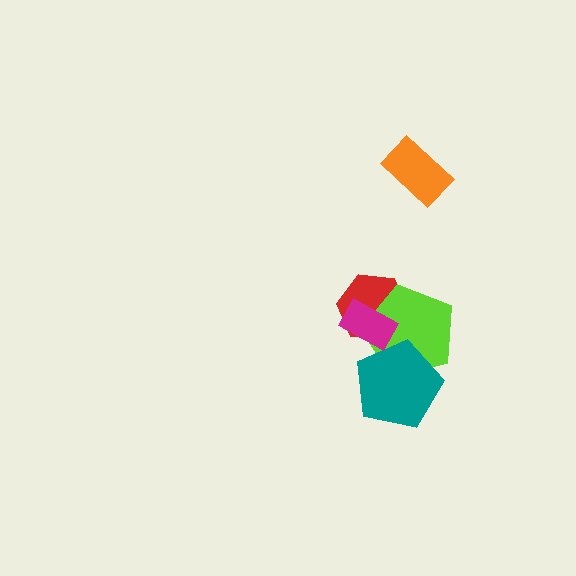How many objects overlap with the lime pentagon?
3 objects overlap with the lime pentagon.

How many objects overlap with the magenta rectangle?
2 objects overlap with the magenta rectangle.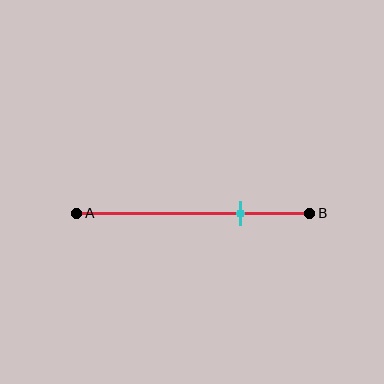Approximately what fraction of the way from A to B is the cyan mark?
The cyan mark is approximately 70% of the way from A to B.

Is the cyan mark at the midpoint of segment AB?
No, the mark is at about 70% from A, not at the 50% midpoint.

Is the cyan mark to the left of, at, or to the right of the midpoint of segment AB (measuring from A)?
The cyan mark is to the right of the midpoint of segment AB.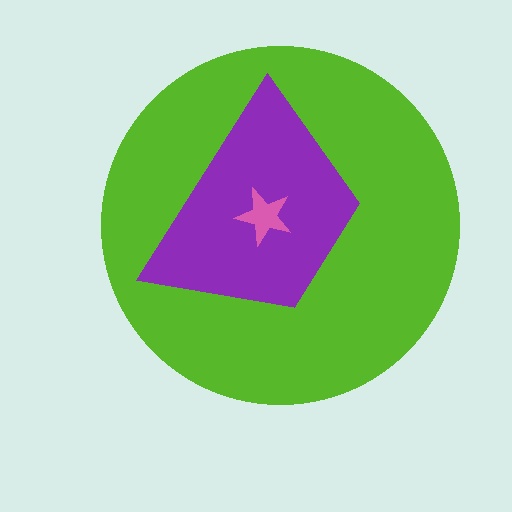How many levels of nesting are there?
3.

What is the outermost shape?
The lime circle.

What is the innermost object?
The pink star.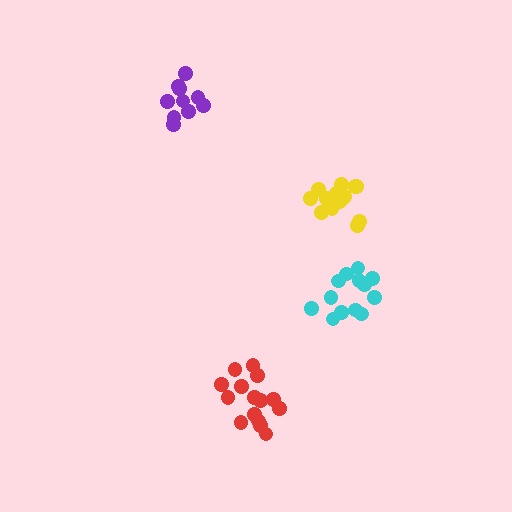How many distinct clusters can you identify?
There are 4 distinct clusters.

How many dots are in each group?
Group 1: 10 dots, Group 2: 15 dots, Group 3: 16 dots, Group 4: 13 dots (54 total).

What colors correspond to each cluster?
The clusters are colored: purple, red, yellow, cyan.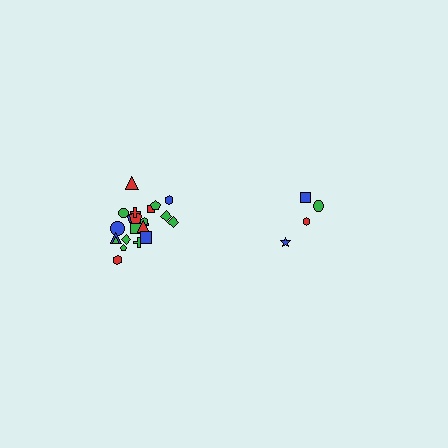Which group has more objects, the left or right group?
The left group.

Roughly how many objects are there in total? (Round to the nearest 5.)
Roughly 25 objects in total.